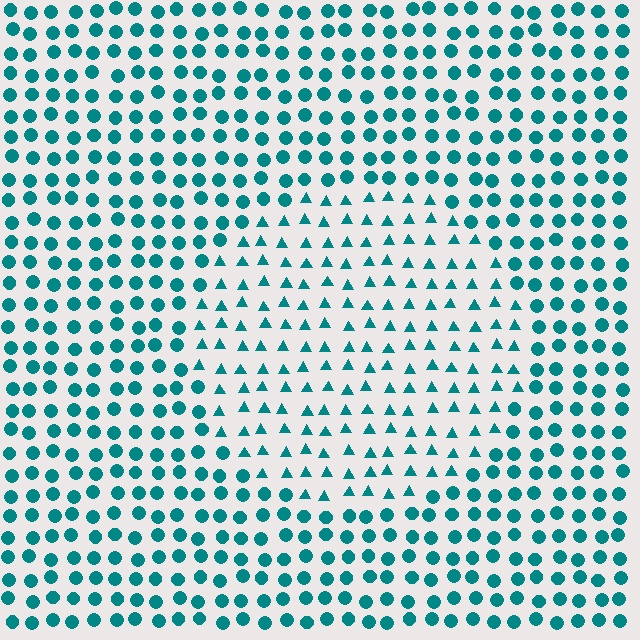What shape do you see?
I see a circle.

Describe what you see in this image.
The image is filled with small teal elements arranged in a uniform grid. A circle-shaped region contains triangles, while the surrounding area contains circles. The boundary is defined purely by the change in element shape.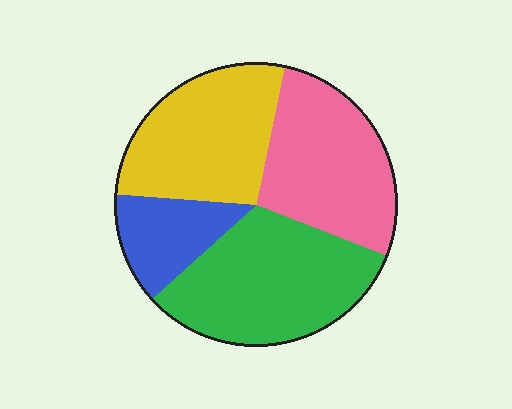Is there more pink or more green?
Green.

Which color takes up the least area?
Blue, at roughly 15%.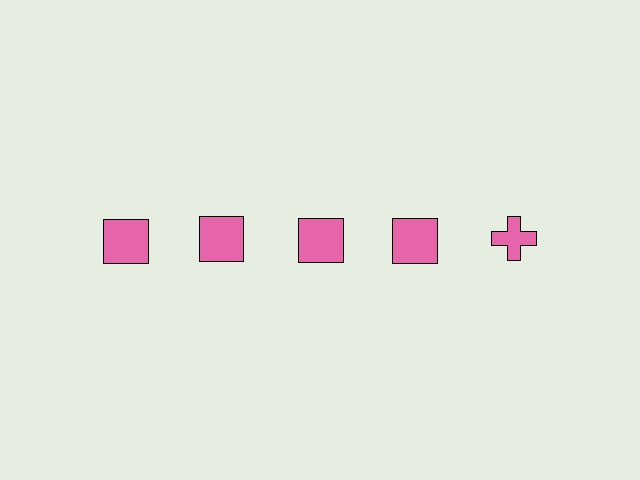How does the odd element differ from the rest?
It has a different shape: cross instead of square.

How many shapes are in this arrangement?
There are 5 shapes arranged in a grid pattern.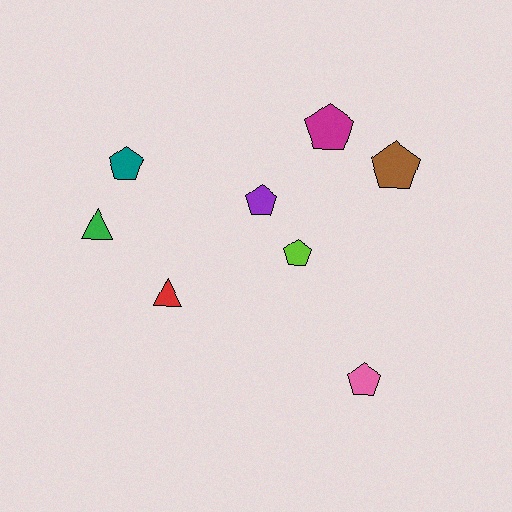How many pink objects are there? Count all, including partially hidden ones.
There is 1 pink object.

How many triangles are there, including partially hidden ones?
There are 2 triangles.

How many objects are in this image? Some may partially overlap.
There are 8 objects.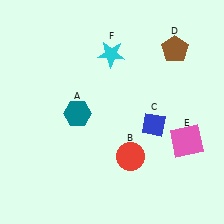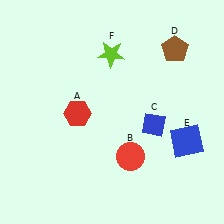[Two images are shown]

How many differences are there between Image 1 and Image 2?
There are 3 differences between the two images.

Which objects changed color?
A changed from teal to red. E changed from pink to blue. F changed from cyan to lime.